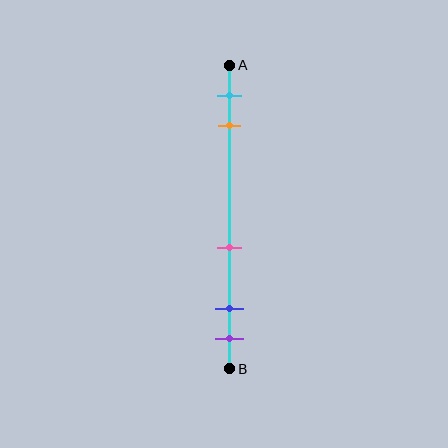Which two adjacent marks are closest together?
The blue and purple marks are the closest adjacent pair.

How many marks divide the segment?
There are 5 marks dividing the segment.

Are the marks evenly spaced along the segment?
No, the marks are not evenly spaced.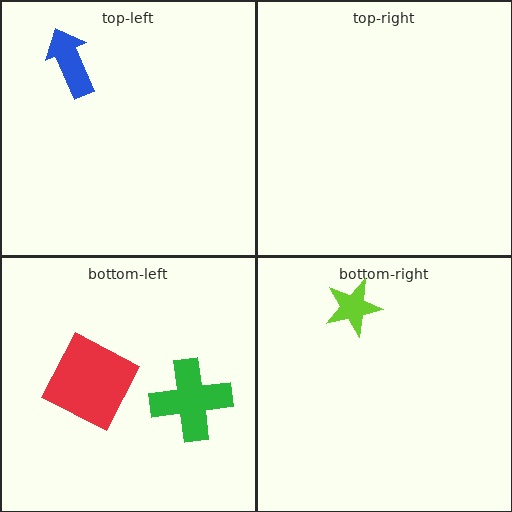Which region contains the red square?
The bottom-left region.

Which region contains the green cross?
The bottom-left region.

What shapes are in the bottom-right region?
The lime star.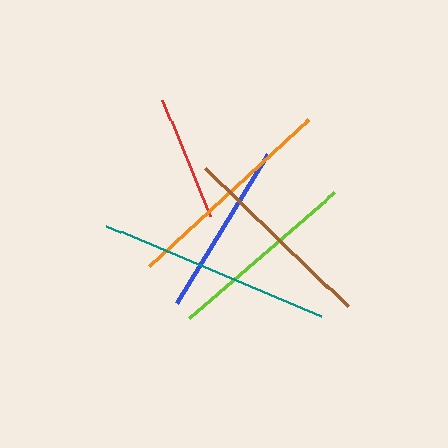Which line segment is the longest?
The teal line is the longest at approximately 234 pixels.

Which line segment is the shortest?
The red line is the shortest at approximately 125 pixels.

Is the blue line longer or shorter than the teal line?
The teal line is longer than the blue line.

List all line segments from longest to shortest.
From longest to shortest: teal, orange, brown, lime, blue, red.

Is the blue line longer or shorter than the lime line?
The lime line is longer than the blue line.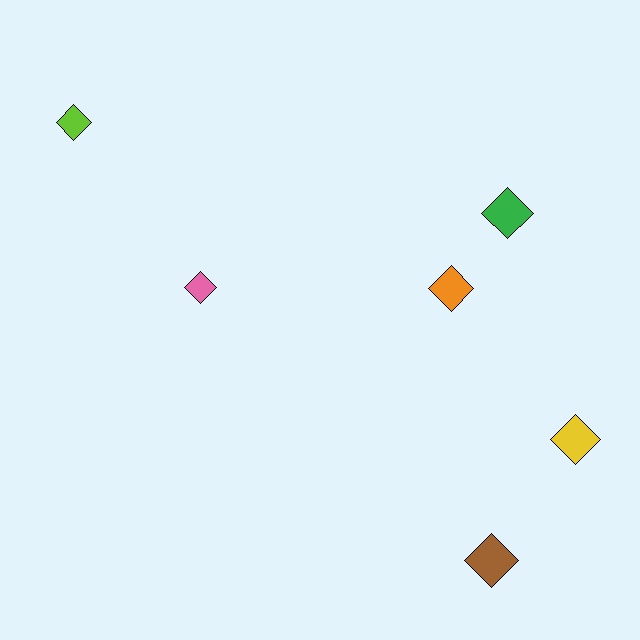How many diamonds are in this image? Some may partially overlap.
There are 6 diamonds.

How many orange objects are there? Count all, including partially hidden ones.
There is 1 orange object.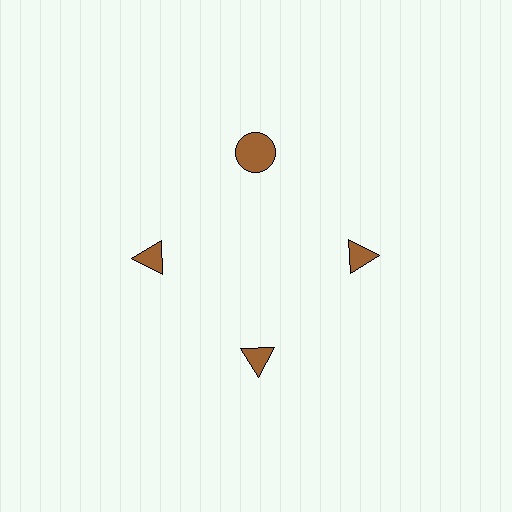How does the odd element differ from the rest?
It has a different shape: circle instead of triangle.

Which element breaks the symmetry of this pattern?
The brown circle at roughly the 12 o'clock position breaks the symmetry. All other shapes are brown triangles.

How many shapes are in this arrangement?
There are 4 shapes arranged in a ring pattern.